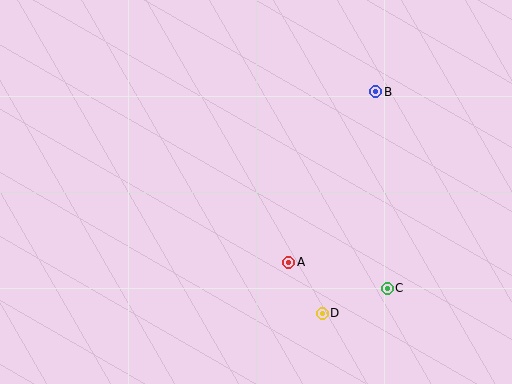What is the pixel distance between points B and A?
The distance between B and A is 192 pixels.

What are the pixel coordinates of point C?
Point C is at (387, 288).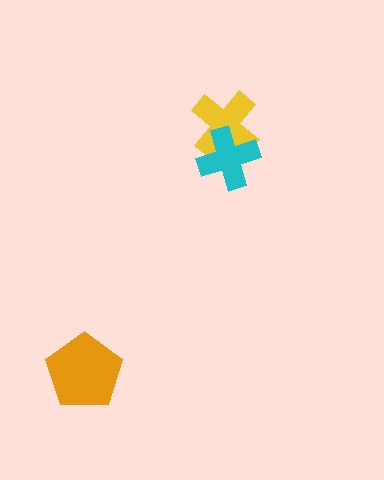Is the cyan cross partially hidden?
No, no other shape covers it.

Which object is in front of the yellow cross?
The cyan cross is in front of the yellow cross.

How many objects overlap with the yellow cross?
1 object overlaps with the yellow cross.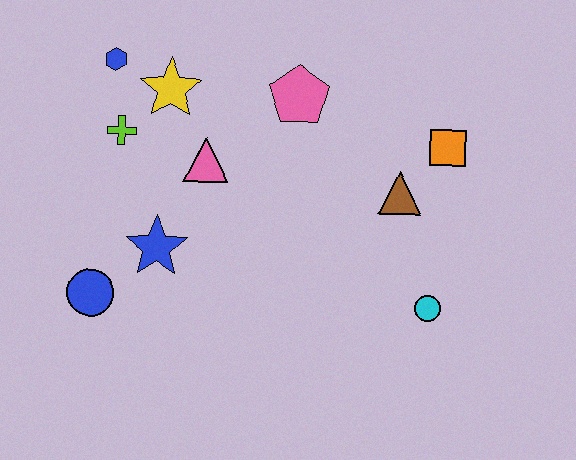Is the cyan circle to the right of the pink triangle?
Yes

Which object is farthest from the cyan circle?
The blue hexagon is farthest from the cyan circle.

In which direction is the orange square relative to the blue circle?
The orange square is to the right of the blue circle.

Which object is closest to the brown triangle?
The orange square is closest to the brown triangle.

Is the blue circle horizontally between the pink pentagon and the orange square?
No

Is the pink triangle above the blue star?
Yes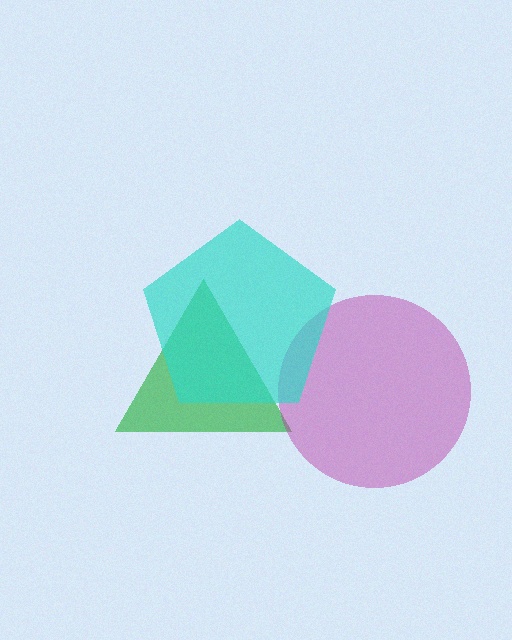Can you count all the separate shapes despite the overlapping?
Yes, there are 3 separate shapes.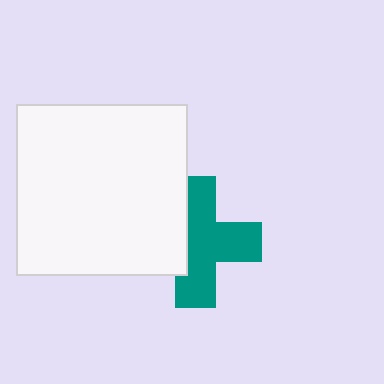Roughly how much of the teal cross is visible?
Most of it is visible (roughly 66%).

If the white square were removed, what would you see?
You would see the complete teal cross.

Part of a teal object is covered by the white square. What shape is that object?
It is a cross.